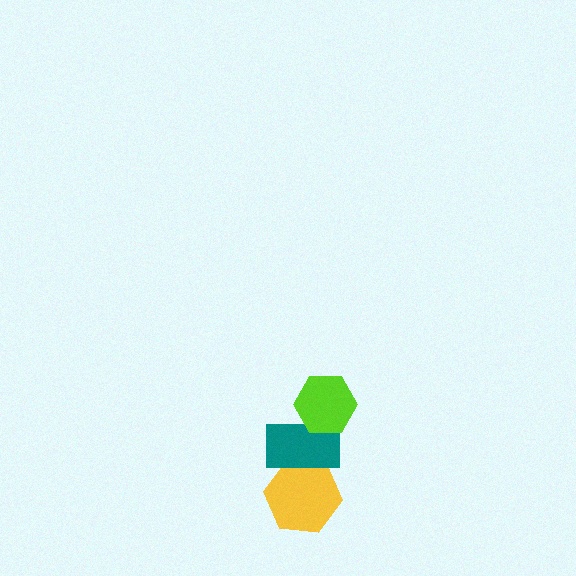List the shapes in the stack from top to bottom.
From top to bottom: the lime hexagon, the teal rectangle, the yellow hexagon.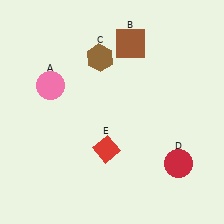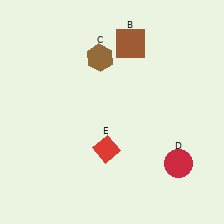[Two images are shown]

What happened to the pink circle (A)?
The pink circle (A) was removed in Image 2. It was in the top-left area of Image 1.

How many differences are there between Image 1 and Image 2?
There is 1 difference between the two images.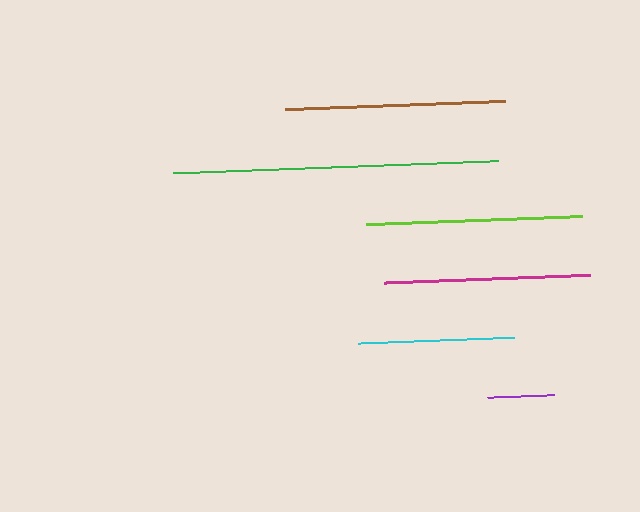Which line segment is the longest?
The green line is the longest at approximately 325 pixels.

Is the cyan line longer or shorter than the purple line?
The cyan line is longer than the purple line.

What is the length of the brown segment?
The brown segment is approximately 221 pixels long.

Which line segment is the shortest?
The purple line is the shortest at approximately 67 pixels.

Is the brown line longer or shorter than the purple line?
The brown line is longer than the purple line.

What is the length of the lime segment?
The lime segment is approximately 216 pixels long.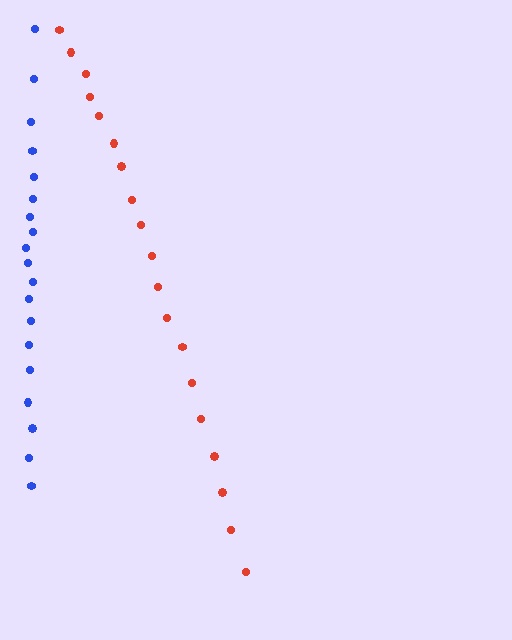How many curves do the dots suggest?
There are 2 distinct paths.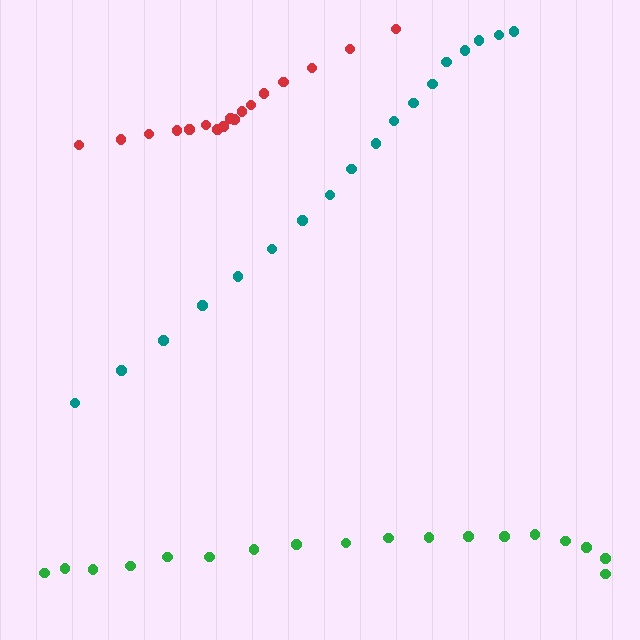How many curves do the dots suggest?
There are 3 distinct paths.